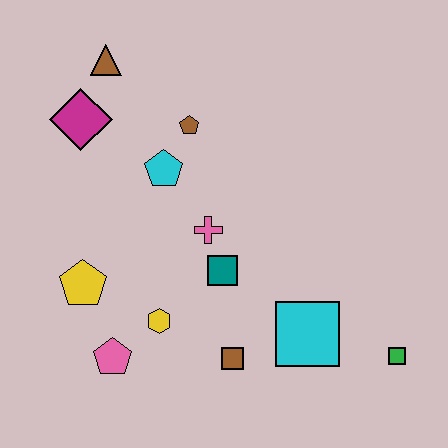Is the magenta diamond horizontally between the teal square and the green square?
No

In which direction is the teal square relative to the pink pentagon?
The teal square is to the right of the pink pentagon.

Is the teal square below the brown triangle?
Yes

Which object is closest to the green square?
The cyan square is closest to the green square.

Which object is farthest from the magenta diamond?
The green square is farthest from the magenta diamond.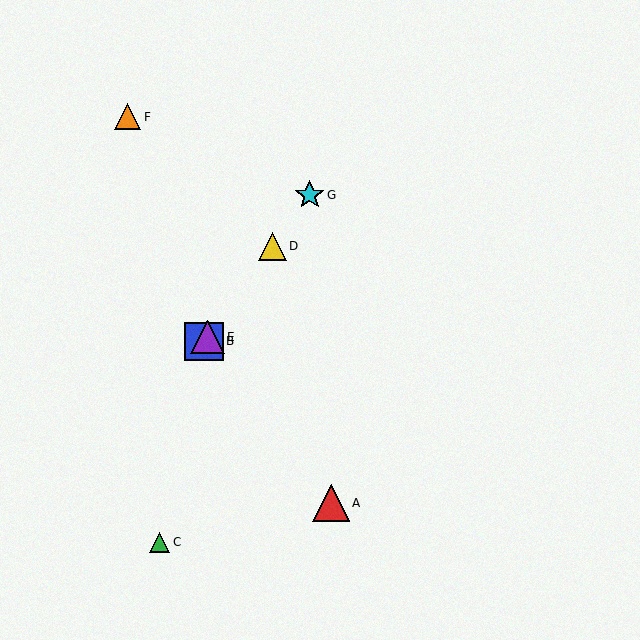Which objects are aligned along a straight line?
Objects B, D, E, G are aligned along a straight line.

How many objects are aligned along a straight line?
4 objects (B, D, E, G) are aligned along a straight line.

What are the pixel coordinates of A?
Object A is at (331, 503).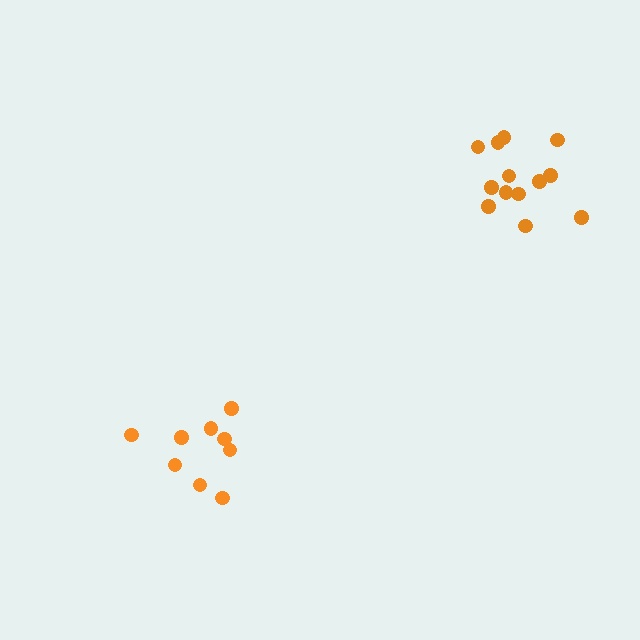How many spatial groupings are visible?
There are 2 spatial groupings.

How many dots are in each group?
Group 1: 9 dots, Group 2: 13 dots (22 total).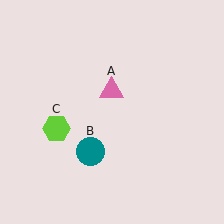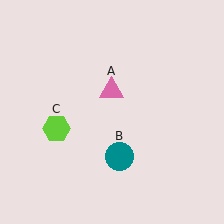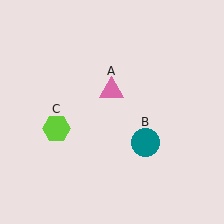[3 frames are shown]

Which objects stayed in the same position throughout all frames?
Pink triangle (object A) and lime hexagon (object C) remained stationary.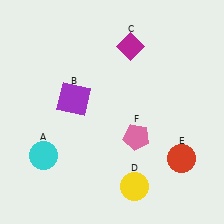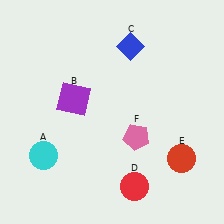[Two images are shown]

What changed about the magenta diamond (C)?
In Image 1, C is magenta. In Image 2, it changed to blue.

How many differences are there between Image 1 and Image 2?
There are 2 differences between the two images.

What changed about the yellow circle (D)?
In Image 1, D is yellow. In Image 2, it changed to red.